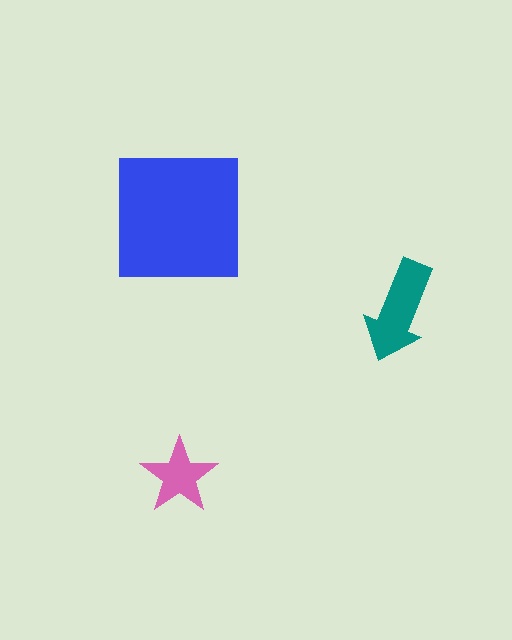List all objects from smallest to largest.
The pink star, the teal arrow, the blue square.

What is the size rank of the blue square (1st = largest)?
1st.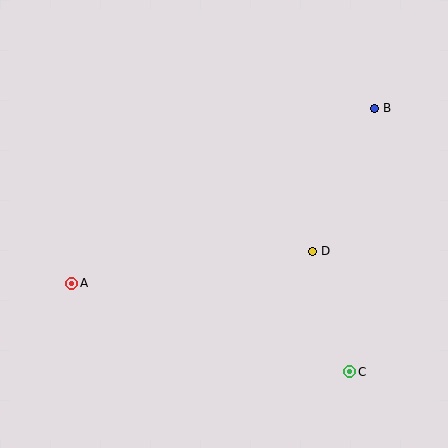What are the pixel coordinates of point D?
Point D is at (313, 251).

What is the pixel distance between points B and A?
The distance between B and A is 350 pixels.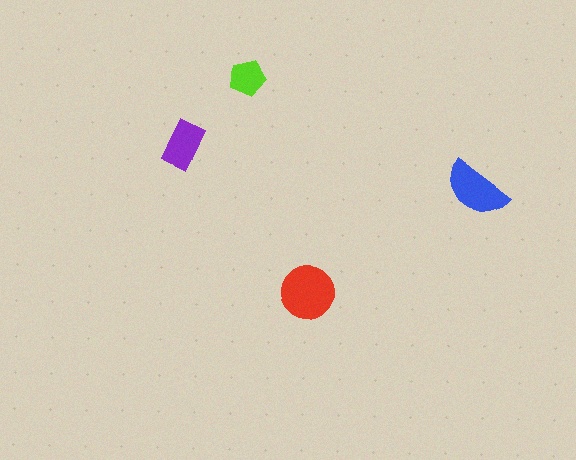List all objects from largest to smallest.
The red circle, the blue semicircle, the purple rectangle, the lime pentagon.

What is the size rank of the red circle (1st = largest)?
1st.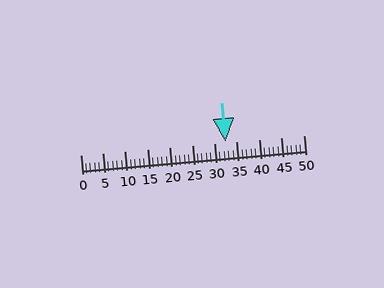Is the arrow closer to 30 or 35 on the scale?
The arrow is closer to 30.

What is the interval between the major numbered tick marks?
The major tick marks are spaced 5 units apart.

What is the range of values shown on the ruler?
The ruler shows values from 0 to 50.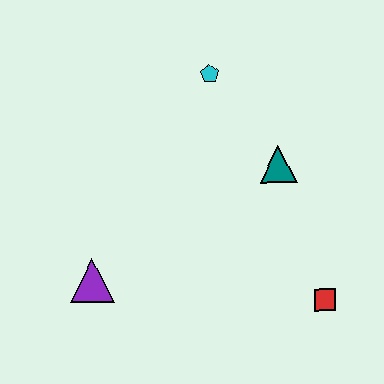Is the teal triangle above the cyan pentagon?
No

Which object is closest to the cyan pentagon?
The teal triangle is closest to the cyan pentagon.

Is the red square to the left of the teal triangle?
No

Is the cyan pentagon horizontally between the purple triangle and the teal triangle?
Yes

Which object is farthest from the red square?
The cyan pentagon is farthest from the red square.